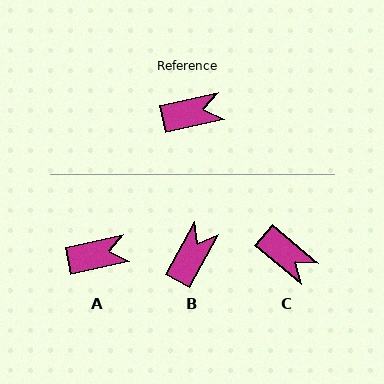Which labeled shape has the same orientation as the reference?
A.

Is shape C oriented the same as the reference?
No, it is off by about 52 degrees.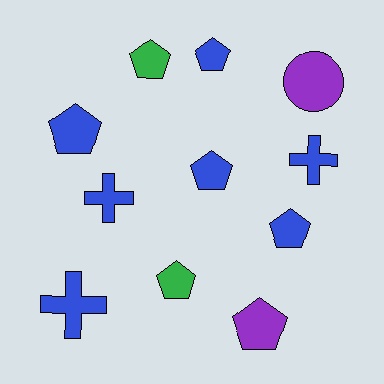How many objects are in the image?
There are 11 objects.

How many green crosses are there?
There are no green crosses.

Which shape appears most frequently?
Pentagon, with 7 objects.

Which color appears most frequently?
Blue, with 7 objects.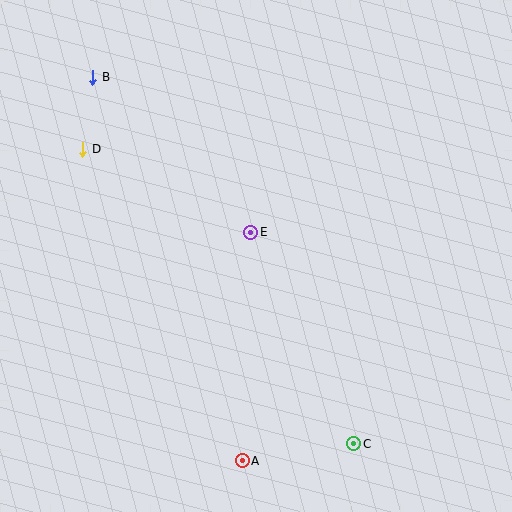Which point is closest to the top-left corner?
Point B is closest to the top-left corner.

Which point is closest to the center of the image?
Point E at (251, 232) is closest to the center.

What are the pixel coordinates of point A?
Point A is at (242, 461).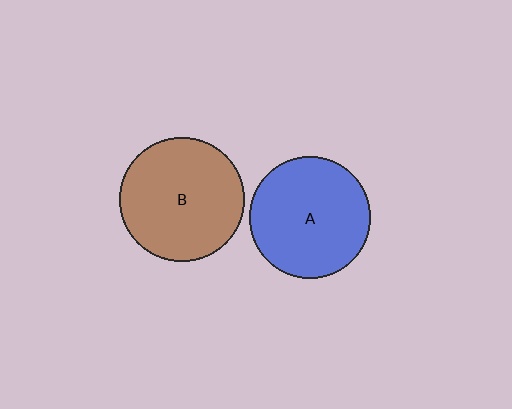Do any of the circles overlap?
No, none of the circles overlap.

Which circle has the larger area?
Circle B (brown).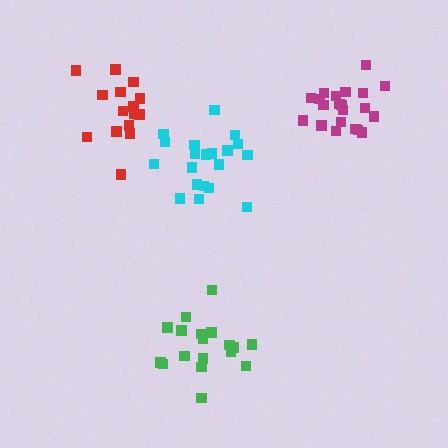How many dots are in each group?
Group 1: 18 dots, Group 2: 21 dots, Group 3: 15 dots, Group 4: 20 dots (74 total).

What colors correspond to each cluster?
The clusters are colored: green, magenta, red, cyan.